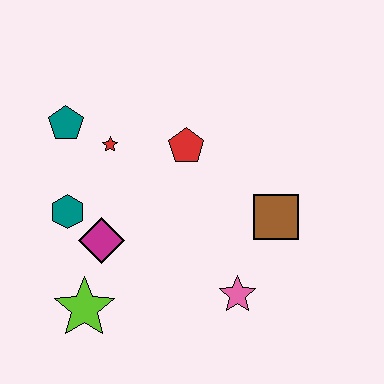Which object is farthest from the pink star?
The teal pentagon is farthest from the pink star.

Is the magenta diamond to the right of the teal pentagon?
Yes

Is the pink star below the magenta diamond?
Yes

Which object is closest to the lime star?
The magenta diamond is closest to the lime star.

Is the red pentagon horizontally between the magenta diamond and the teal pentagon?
No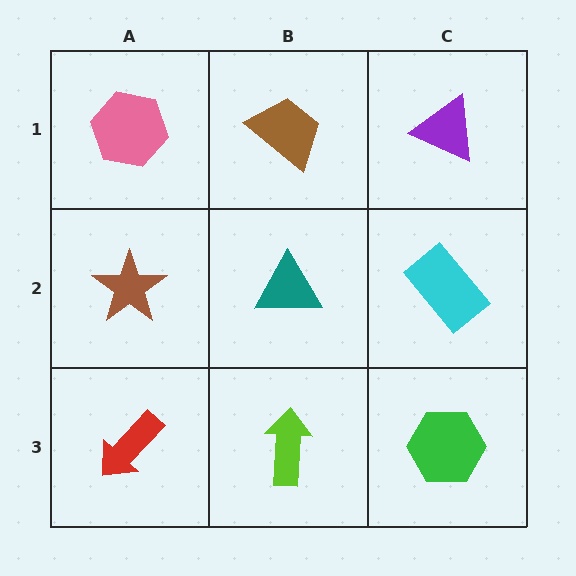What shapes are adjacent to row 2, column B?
A brown trapezoid (row 1, column B), a lime arrow (row 3, column B), a brown star (row 2, column A), a cyan rectangle (row 2, column C).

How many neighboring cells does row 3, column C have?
2.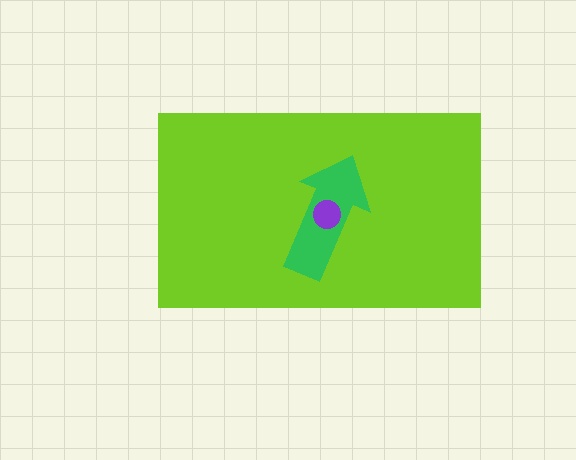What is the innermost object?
The purple circle.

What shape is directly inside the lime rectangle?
The green arrow.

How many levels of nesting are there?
3.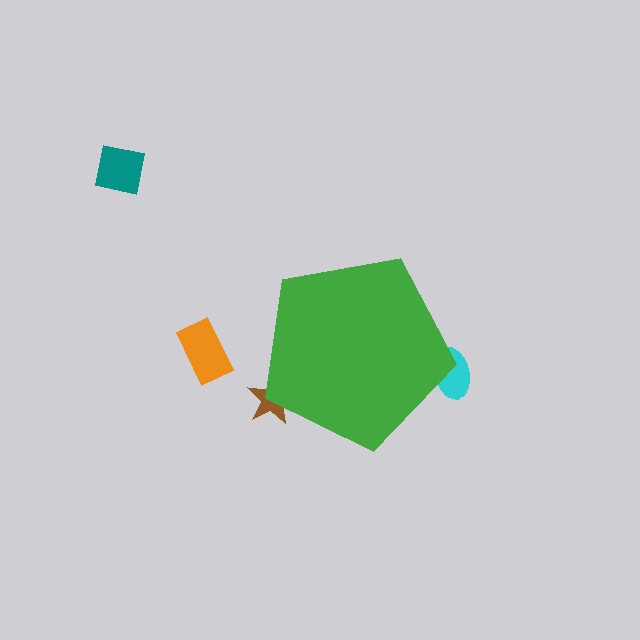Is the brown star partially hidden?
Yes, the brown star is partially hidden behind the green pentagon.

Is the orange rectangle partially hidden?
No, the orange rectangle is fully visible.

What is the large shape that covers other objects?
A green pentagon.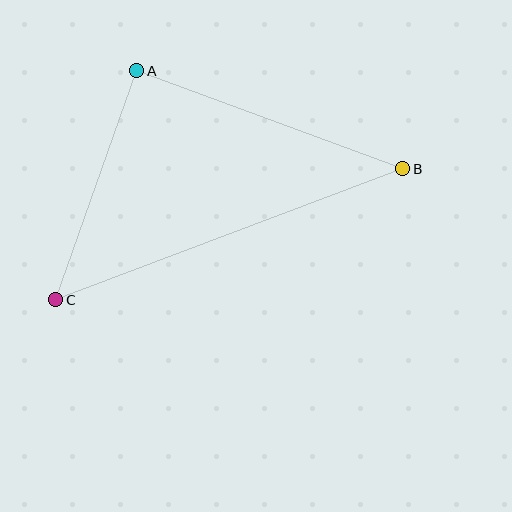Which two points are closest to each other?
Points A and C are closest to each other.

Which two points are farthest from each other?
Points B and C are farthest from each other.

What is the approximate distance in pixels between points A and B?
The distance between A and B is approximately 284 pixels.